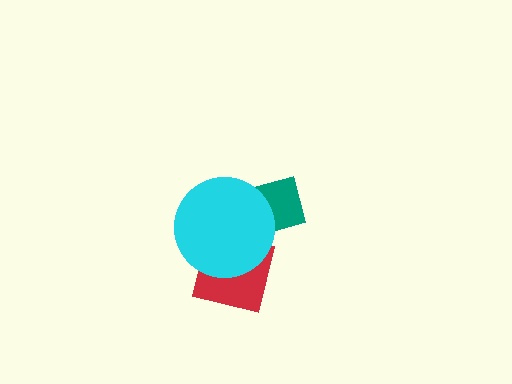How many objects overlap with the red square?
2 objects overlap with the red square.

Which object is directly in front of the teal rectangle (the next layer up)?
The red square is directly in front of the teal rectangle.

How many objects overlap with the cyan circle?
2 objects overlap with the cyan circle.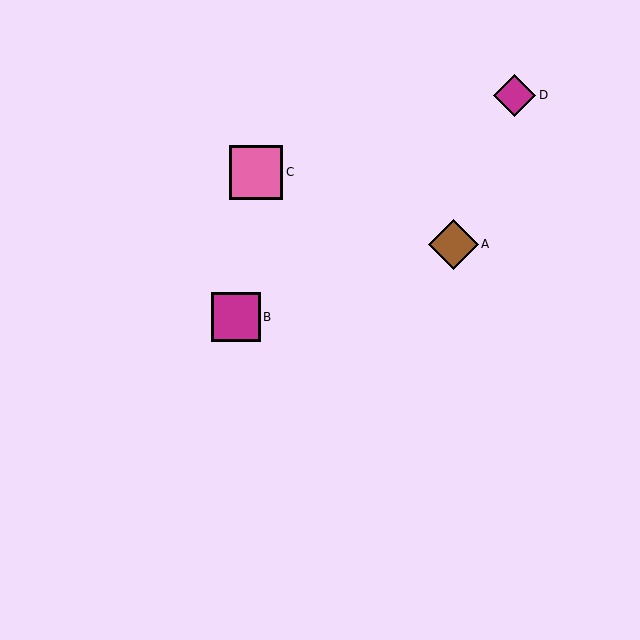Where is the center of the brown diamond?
The center of the brown diamond is at (453, 244).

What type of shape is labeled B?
Shape B is a magenta square.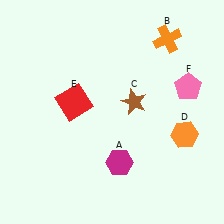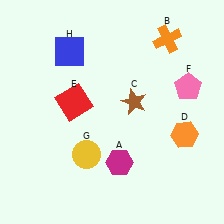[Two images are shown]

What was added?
A yellow circle (G), a blue square (H) were added in Image 2.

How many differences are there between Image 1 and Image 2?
There are 2 differences between the two images.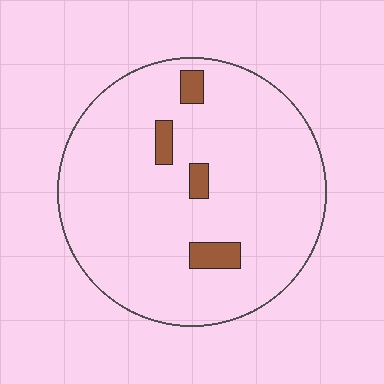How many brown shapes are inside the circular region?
4.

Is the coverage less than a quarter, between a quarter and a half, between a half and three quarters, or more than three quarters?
Less than a quarter.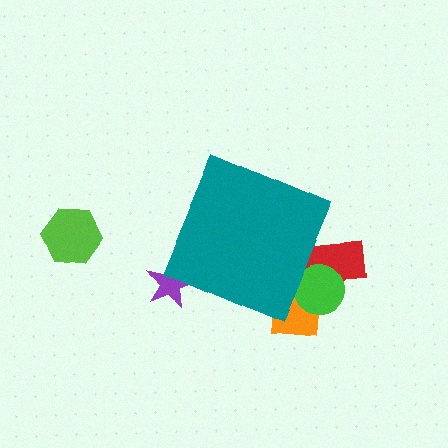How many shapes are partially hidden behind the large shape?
4 shapes are partially hidden.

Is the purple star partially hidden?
Yes, the purple star is partially hidden behind the teal diamond.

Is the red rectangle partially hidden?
Yes, the red rectangle is partially hidden behind the teal diamond.